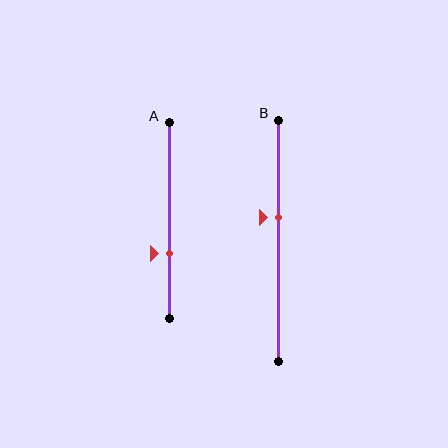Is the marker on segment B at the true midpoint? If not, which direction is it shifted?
No, the marker on segment B is shifted upward by about 10% of the segment length.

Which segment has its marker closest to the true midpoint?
Segment B has its marker closest to the true midpoint.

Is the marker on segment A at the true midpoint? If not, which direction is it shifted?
No, the marker on segment A is shifted downward by about 17% of the segment length.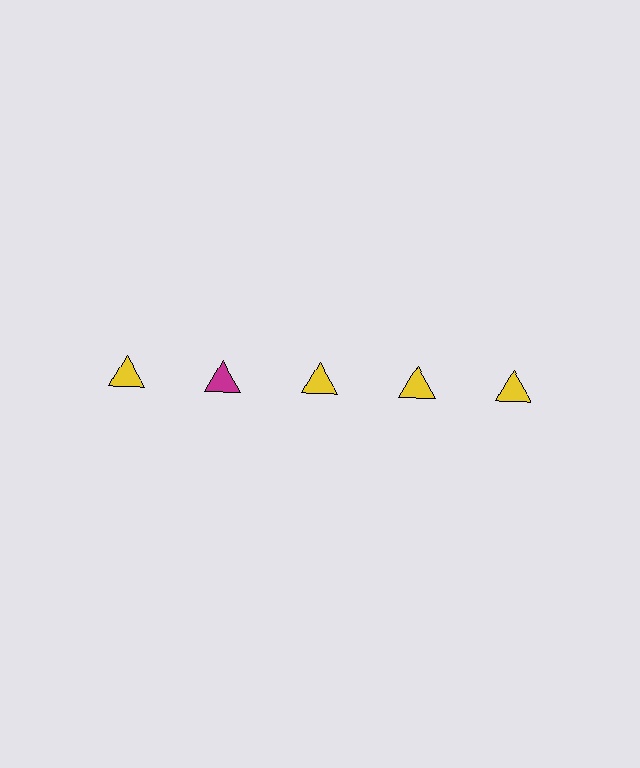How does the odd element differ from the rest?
It has a different color: magenta instead of yellow.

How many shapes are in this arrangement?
There are 5 shapes arranged in a grid pattern.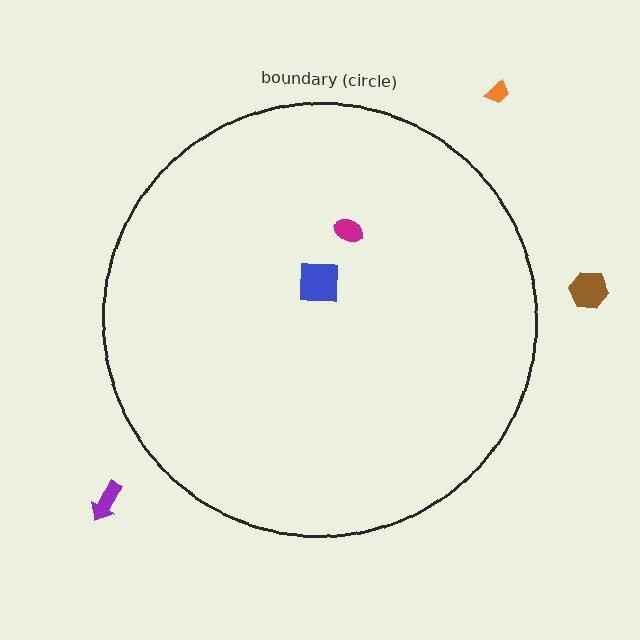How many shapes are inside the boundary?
2 inside, 3 outside.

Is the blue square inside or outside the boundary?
Inside.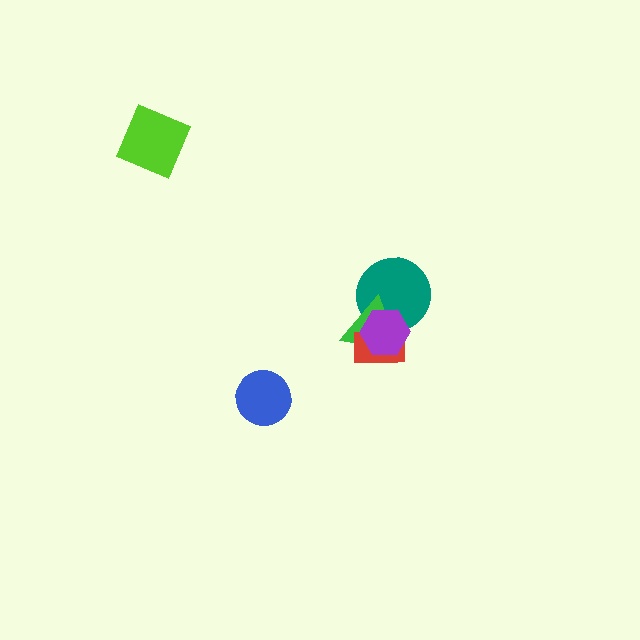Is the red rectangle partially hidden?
Yes, it is partially covered by another shape.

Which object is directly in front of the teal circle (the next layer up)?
The green triangle is directly in front of the teal circle.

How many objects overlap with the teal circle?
3 objects overlap with the teal circle.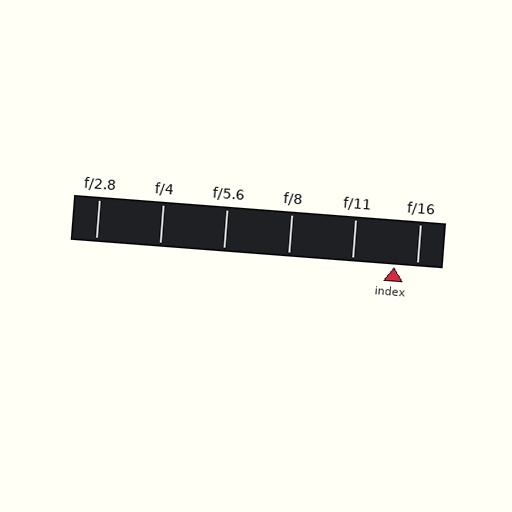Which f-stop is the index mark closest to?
The index mark is closest to f/16.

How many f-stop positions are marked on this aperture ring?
There are 6 f-stop positions marked.